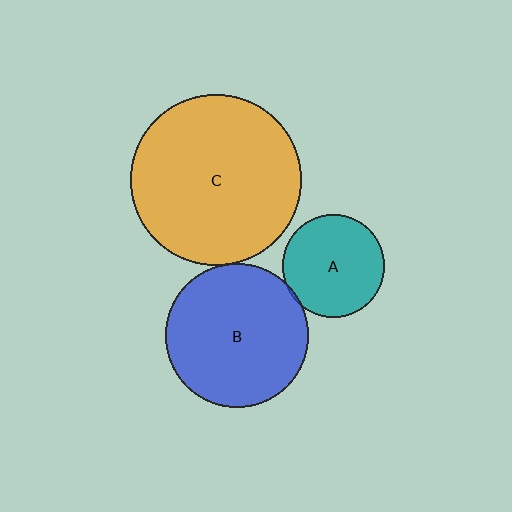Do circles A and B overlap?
Yes.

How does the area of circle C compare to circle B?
Approximately 1.4 times.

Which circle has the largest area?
Circle C (orange).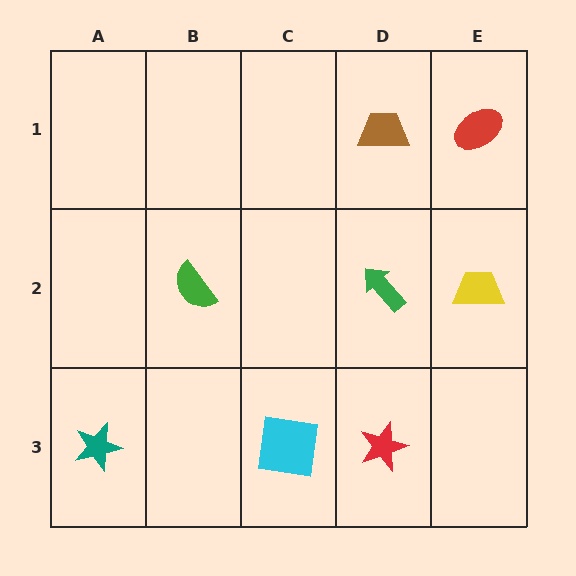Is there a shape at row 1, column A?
No, that cell is empty.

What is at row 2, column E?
A yellow trapezoid.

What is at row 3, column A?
A teal star.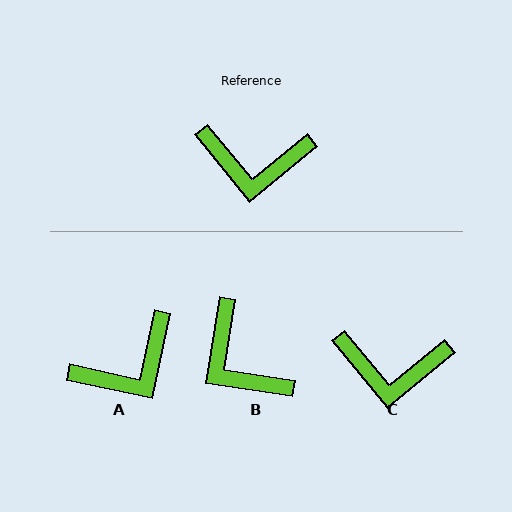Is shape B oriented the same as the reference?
No, it is off by about 48 degrees.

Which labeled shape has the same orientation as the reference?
C.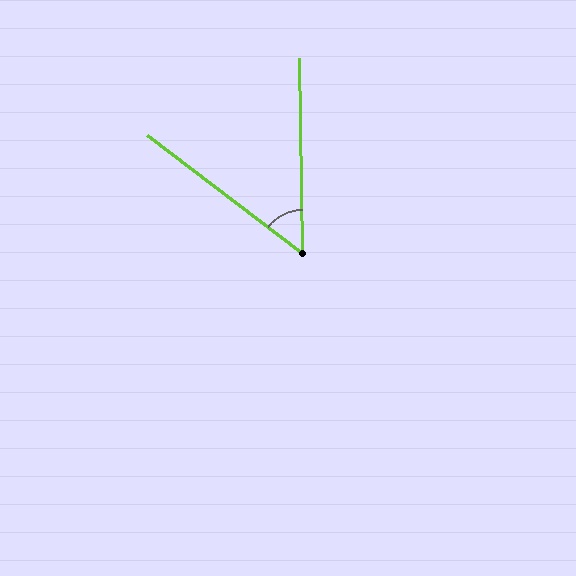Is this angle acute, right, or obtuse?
It is acute.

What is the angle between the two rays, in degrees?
Approximately 52 degrees.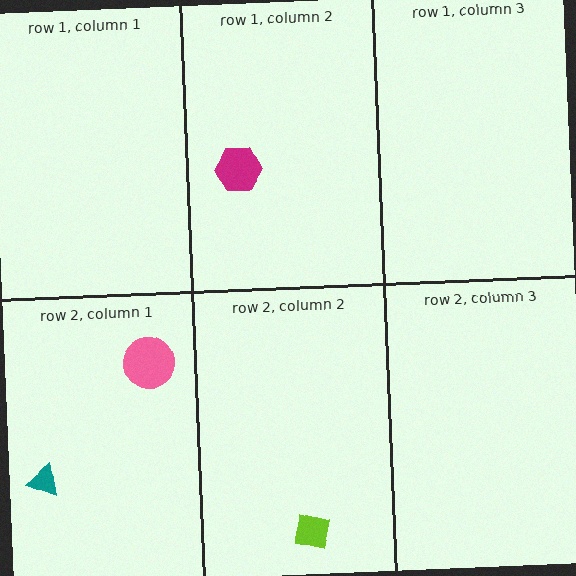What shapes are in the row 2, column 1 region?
The pink circle, the teal triangle.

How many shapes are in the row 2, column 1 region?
2.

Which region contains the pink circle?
The row 2, column 1 region.